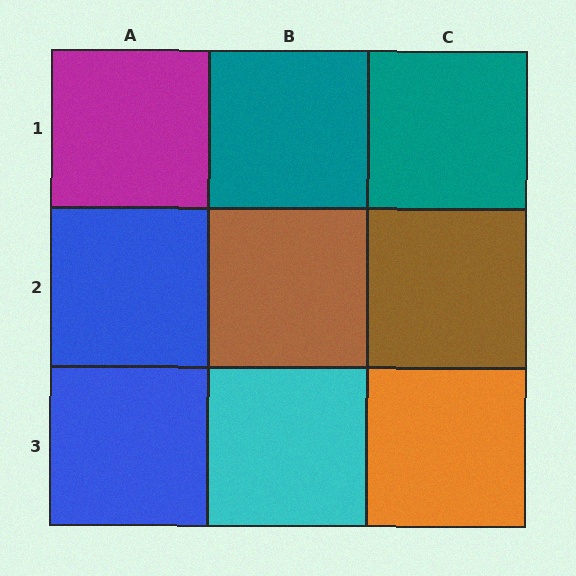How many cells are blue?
2 cells are blue.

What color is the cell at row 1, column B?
Teal.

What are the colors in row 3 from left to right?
Blue, cyan, orange.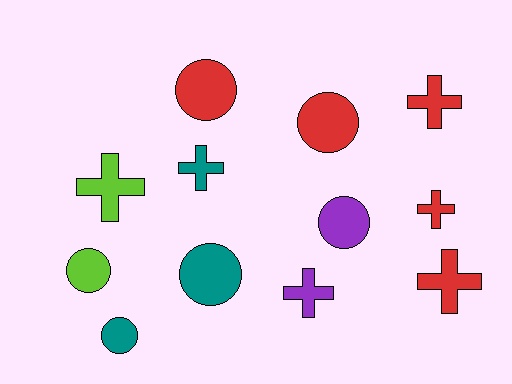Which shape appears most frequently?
Circle, with 6 objects.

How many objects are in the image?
There are 12 objects.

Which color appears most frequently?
Red, with 5 objects.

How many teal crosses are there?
There is 1 teal cross.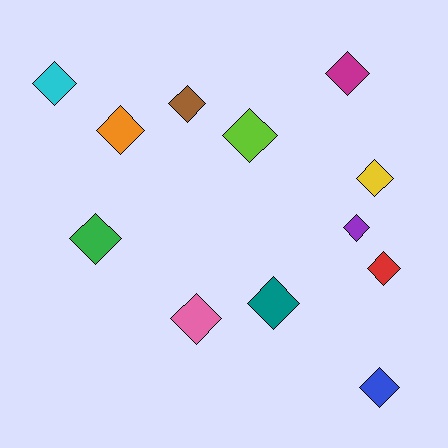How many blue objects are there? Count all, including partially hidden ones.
There is 1 blue object.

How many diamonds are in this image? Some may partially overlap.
There are 12 diamonds.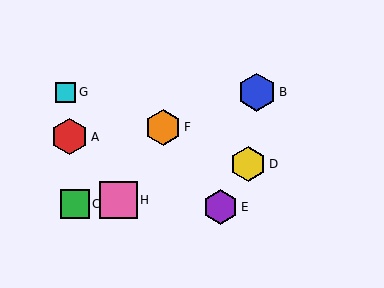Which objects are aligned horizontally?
Objects B, G are aligned horizontally.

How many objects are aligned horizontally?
2 objects (B, G) are aligned horizontally.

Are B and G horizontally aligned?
Yes, both are at y≈92.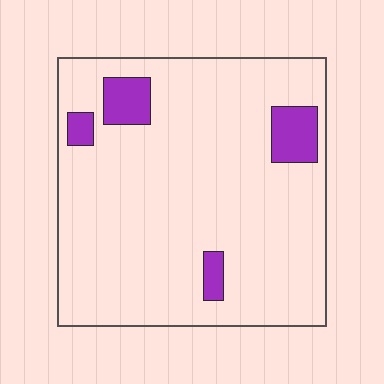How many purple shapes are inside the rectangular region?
4.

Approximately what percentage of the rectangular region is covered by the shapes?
Approximately 10%.